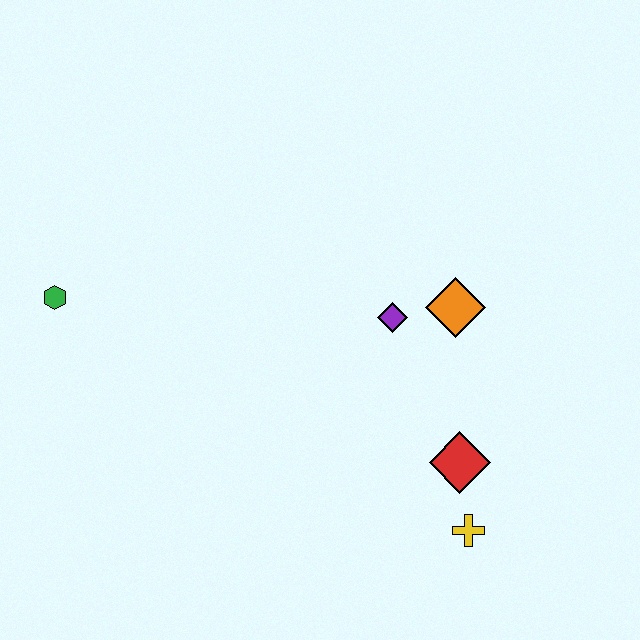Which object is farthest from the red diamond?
The green hexagon is farthest from the red diamond.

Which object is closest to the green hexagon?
The purple diamond is closest to the green hexagon.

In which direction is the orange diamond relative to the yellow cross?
The orange diamond is above the yellow cross.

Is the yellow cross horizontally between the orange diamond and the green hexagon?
No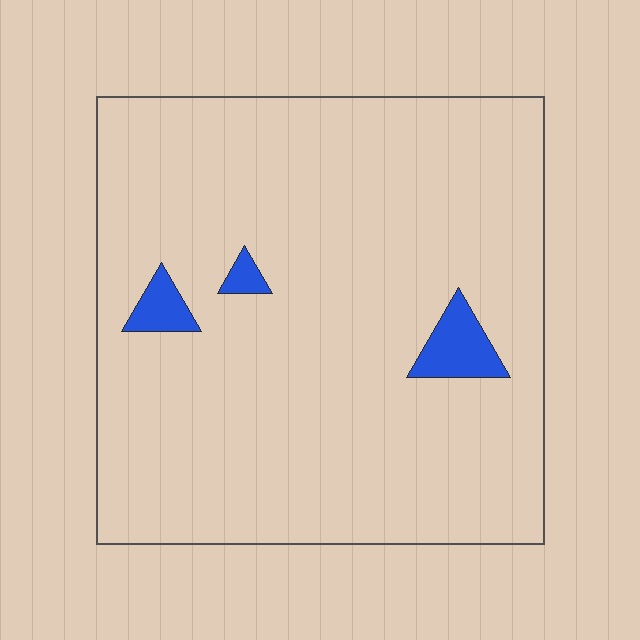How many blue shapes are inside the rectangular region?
3.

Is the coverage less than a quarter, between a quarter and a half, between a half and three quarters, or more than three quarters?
Less than a quarter.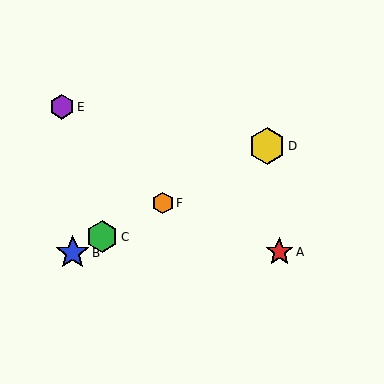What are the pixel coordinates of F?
Object F is at (163, 203).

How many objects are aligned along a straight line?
4 objects (B, C, D, F) are aligned along a straight line.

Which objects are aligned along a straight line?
Objects B, C, D, F are aligned along a straight line.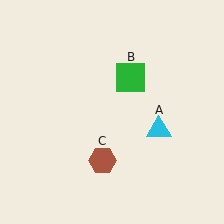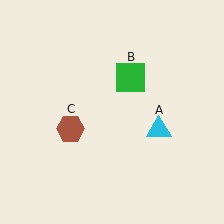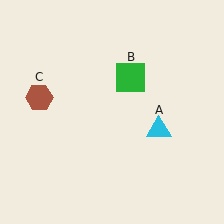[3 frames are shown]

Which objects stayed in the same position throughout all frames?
Cyan triangle (object A) and green square (object B) remained stationary.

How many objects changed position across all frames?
1 object changed position: brown hexagon (object C).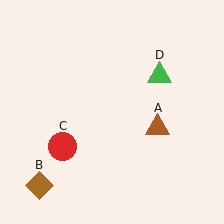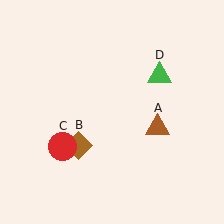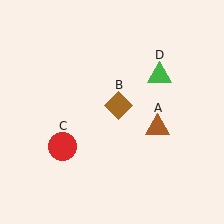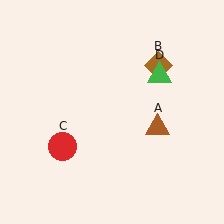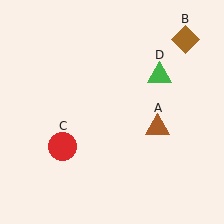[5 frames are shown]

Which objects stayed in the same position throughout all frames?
Brown triangle (object A) and red circle (object C) and green triangle (object D) remained stationary.